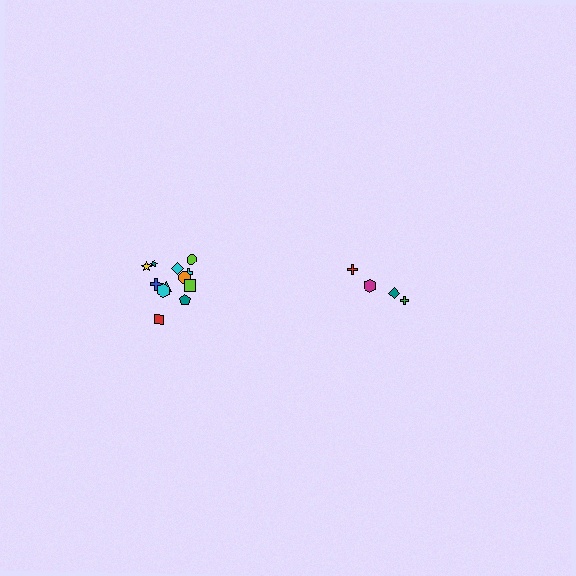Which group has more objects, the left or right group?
The left group.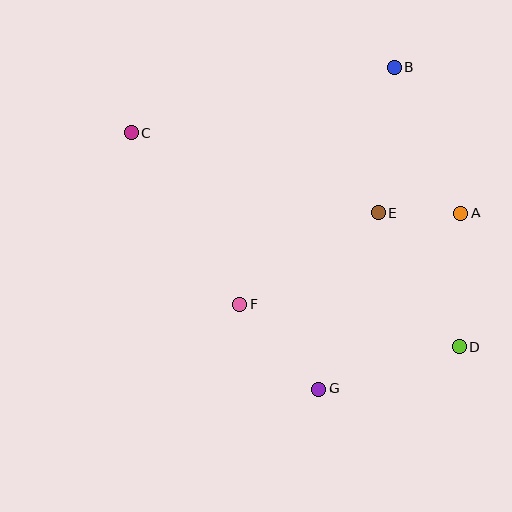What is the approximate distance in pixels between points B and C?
The distance between B and C is approximately 271 pixels.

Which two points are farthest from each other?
Points C and D are farthest from each other.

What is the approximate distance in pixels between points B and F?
The distance between B and F is approximately 283 pixels.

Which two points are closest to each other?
Points A and E are closest to each other.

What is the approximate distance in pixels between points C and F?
The distance between C and F is approximately 203 pixels.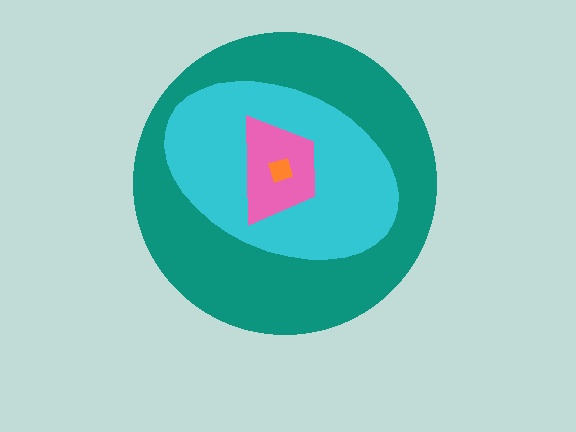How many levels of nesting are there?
4.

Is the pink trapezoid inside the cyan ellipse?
Yes.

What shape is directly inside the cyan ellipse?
The pink trapezoid.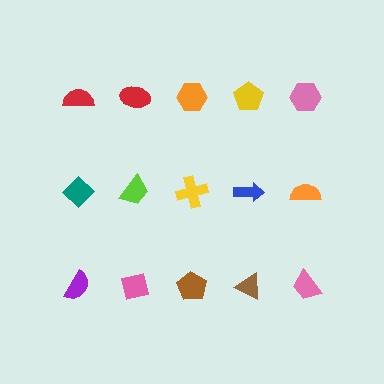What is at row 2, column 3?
A yellow cross.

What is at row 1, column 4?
A yellow pentagon.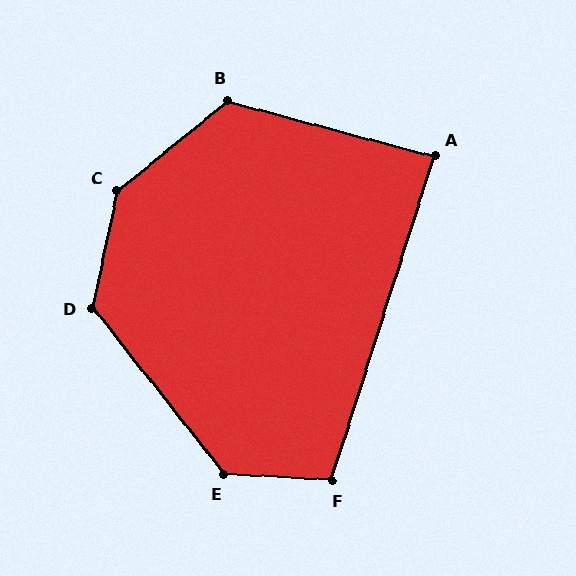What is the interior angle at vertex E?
Approximately 131 degrees (obtuse).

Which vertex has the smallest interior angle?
A, at approximately 87 degrees.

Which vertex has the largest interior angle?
C, at approximately 141 degrees.